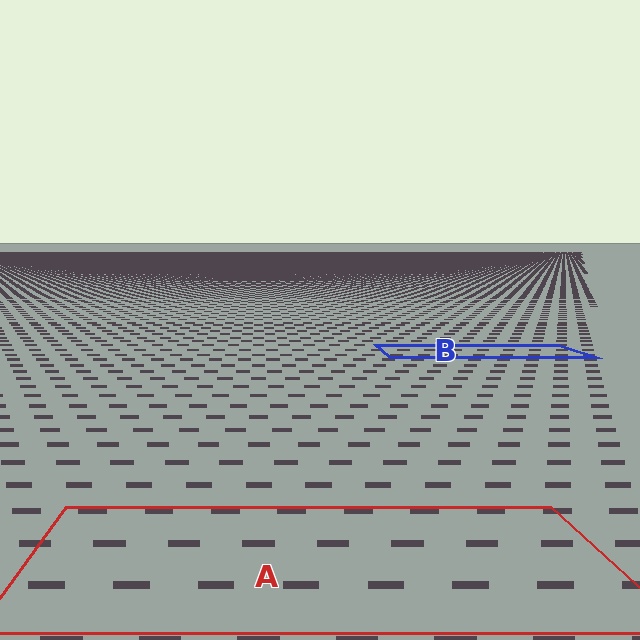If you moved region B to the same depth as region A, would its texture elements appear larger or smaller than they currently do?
They would appear larger. At a closer depth, the same texture elements are projected at a bigger on-screen size.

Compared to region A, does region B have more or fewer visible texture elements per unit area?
Region B has more texture elements per unit area — they are packed more densely because it is farther away.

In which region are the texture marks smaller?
The texture marks are smaller in region B, because it is farther away.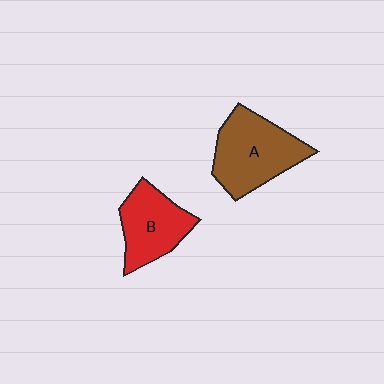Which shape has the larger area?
Shape A (brown).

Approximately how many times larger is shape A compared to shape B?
Approximately 1.3 times.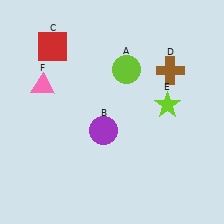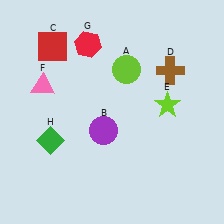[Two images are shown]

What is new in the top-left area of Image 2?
A red hexagon (G) was added in the top-left area of Image 2.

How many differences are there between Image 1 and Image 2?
There are 2 differences between the two images.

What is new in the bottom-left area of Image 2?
A green diamond (H) was added in the bottom-left area of Image 2.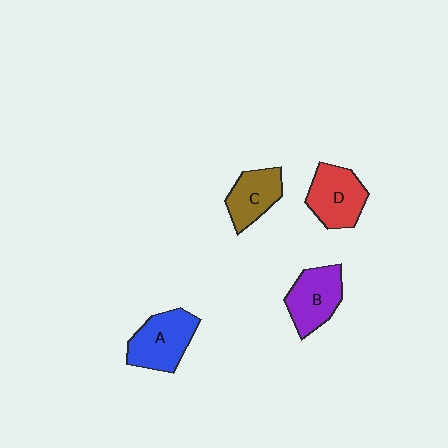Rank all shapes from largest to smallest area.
From largest to smallest: A (blue), D (red), B (purple), C (brown).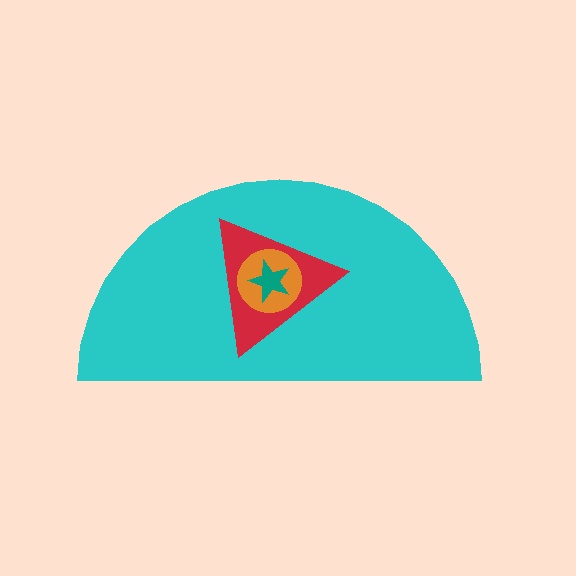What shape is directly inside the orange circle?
The teal star.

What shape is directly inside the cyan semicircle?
The red triangle.